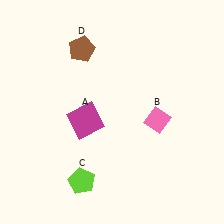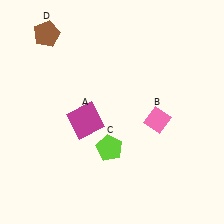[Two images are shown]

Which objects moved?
The objects that moved are: the lime pentagon (C), the brown pentagon (D).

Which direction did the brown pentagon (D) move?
The brown pentagon (D) moved left.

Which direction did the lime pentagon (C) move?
The lime pentagon (C) moved up.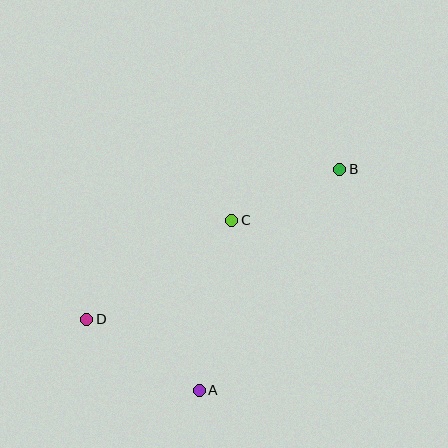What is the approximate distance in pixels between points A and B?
The distance between A and B is approximately 262 pixels.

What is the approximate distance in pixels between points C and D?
The distance between C and D is approximately 176 pixels.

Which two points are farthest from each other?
Points B and D are farthest from each other.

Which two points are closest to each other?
Points B and C are closest to each other.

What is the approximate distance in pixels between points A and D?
The distance between A and D is approximately 133 pixels.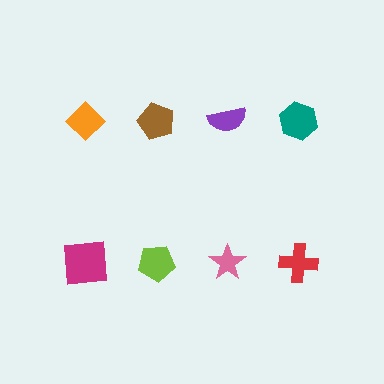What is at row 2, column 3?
A pink star.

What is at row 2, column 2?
A lime pentagon.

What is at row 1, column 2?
A brown pentagon.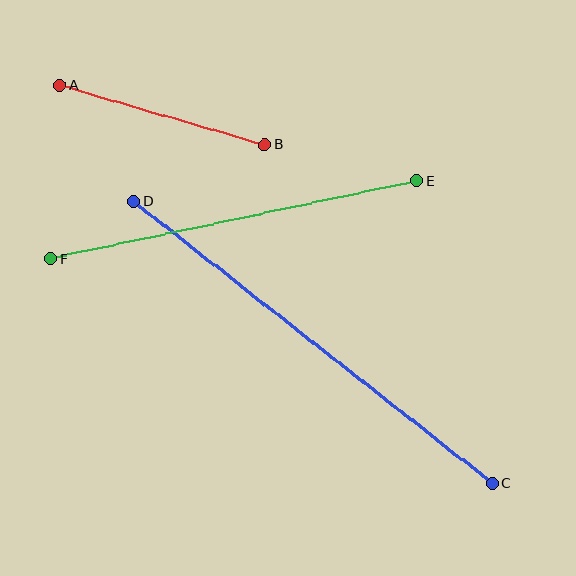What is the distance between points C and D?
The distance is approximately 456 pixels.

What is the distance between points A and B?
The distance is approximately 214 pixels.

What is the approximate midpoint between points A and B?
The midpoint is at approximately (162, 115) pixels.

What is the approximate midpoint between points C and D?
The midpoint is at approximately (313, 342) pixels.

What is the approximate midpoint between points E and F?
The midpoint is at approximately (234, 220) pixels.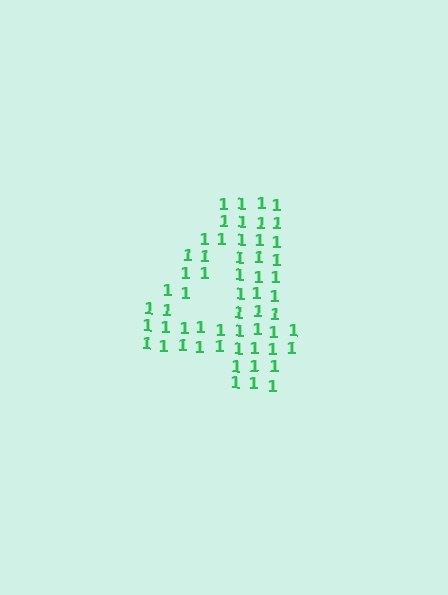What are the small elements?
The small elements are digit 1's.